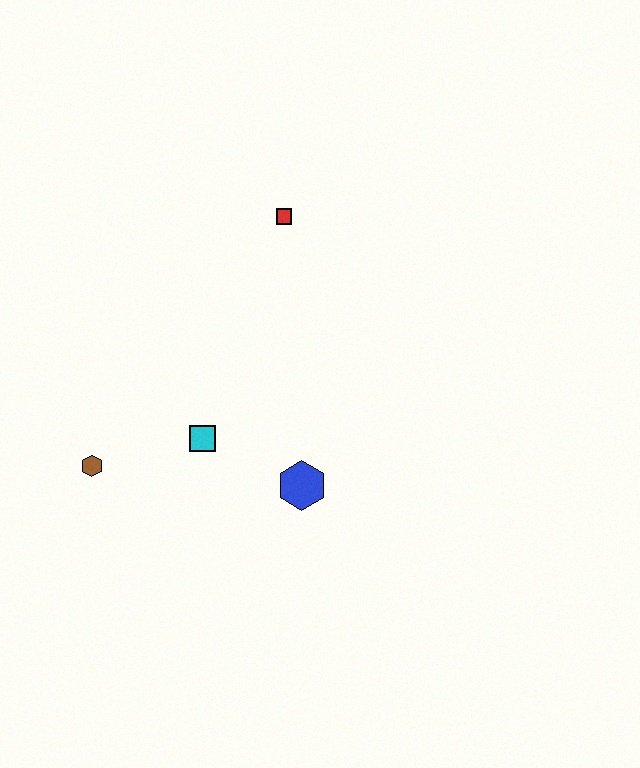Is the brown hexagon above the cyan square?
No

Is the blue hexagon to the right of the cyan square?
Yes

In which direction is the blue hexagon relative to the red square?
The blue hexagon is below the red square.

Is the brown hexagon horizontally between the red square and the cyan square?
No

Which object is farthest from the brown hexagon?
The red square is farthest from the brown hexagon.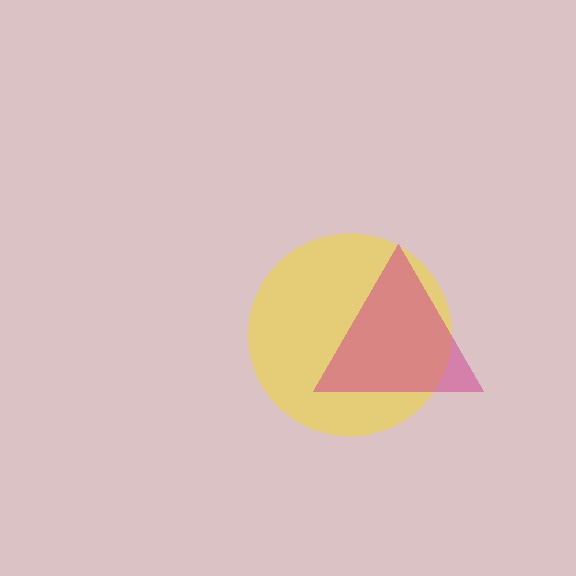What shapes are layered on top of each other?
The layered shapes are: a yellow circle, a magenta triangle.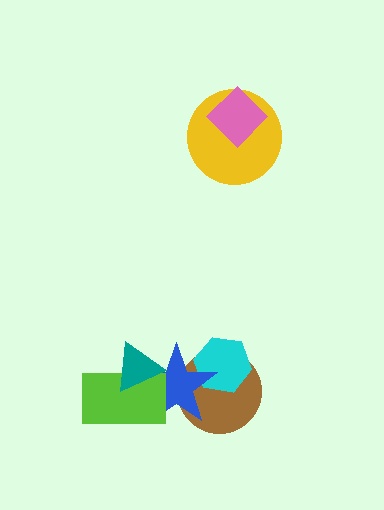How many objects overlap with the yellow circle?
1 object overlaps with the yellow circle.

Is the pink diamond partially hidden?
No, no other shape covers it.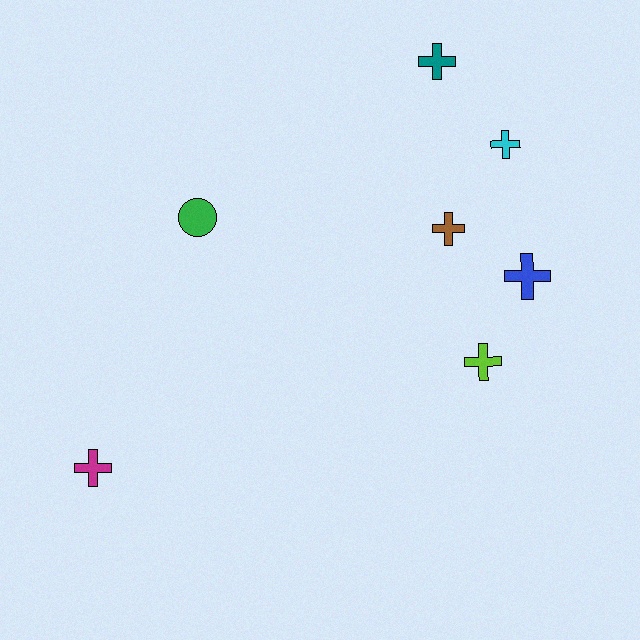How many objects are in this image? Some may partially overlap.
There are 7 objects.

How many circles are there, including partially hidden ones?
There is 1 circle.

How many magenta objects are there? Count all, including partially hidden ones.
There is 1 magenta object.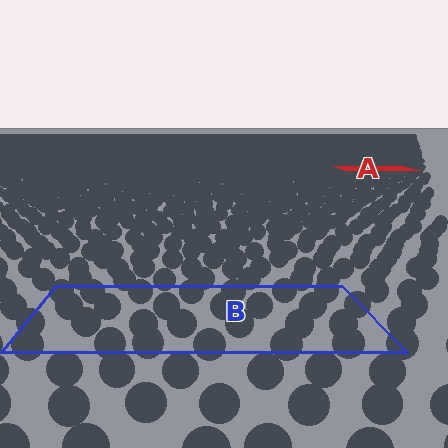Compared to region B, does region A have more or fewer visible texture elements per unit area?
Region A has more texture elements per unit area — they are packed more densely because it is farther away.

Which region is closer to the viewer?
Region B is closer. The texture elements there are larger and more spread out.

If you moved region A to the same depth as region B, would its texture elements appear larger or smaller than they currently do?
They would appear larger. At a closer depth, the same texture elements are projected at a bigger on-screen size.